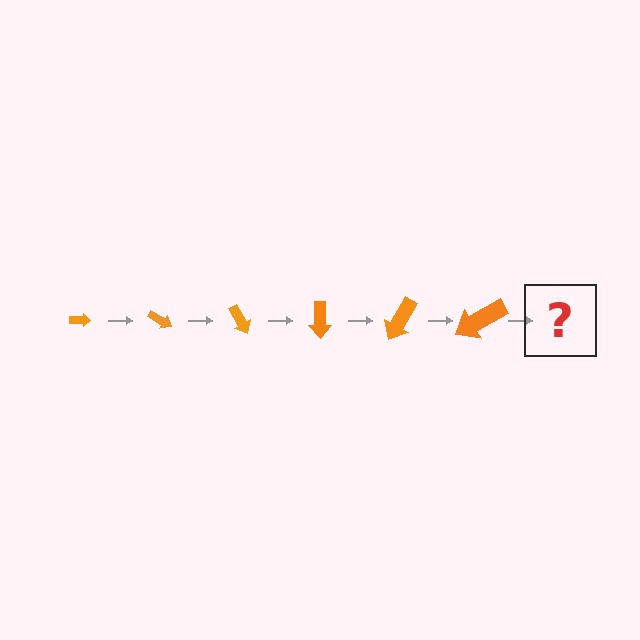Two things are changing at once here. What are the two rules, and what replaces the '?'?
The two rules are that the arrow grows larger each step and it rotates 30 degrees each step. The '?' should be an arrow, larger than the previous one and rotated 180 degrees from the start.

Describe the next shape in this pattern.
It should be an arrow, larger than the previous one and rotated 180 degrees from the start.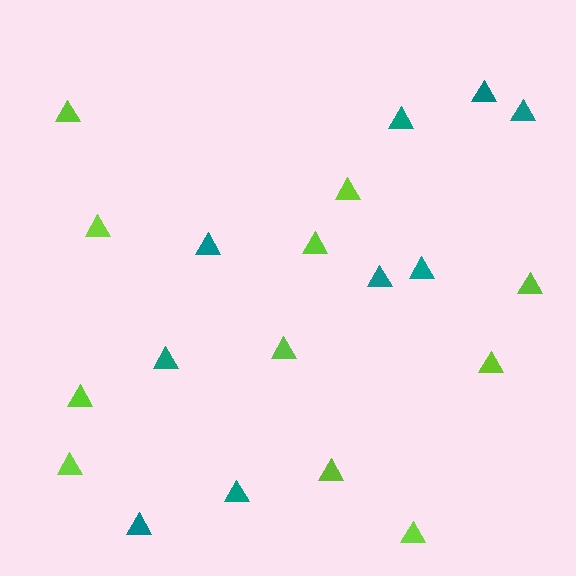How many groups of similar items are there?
There are 2 groups: one group of teal triangles (9) and one group of lime triangles (11).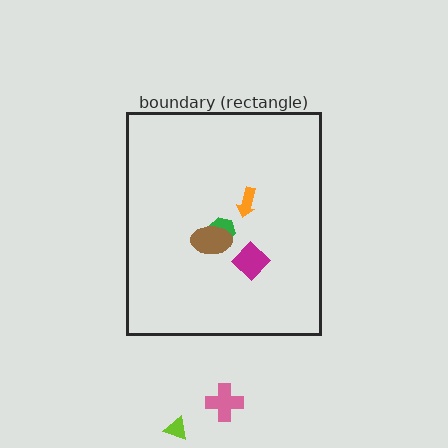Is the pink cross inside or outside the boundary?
Outside.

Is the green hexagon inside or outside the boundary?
Inside.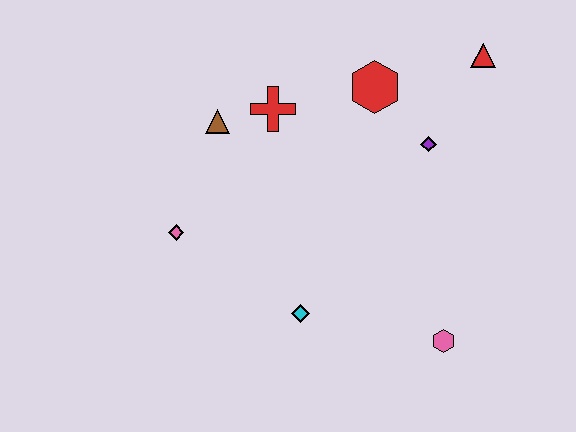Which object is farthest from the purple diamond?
The pink diamond is farthest from the purple diamond.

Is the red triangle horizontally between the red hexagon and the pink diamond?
No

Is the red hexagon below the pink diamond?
No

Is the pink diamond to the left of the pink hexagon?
Yes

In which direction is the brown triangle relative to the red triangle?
The brown triangle is to the left of the red triangle.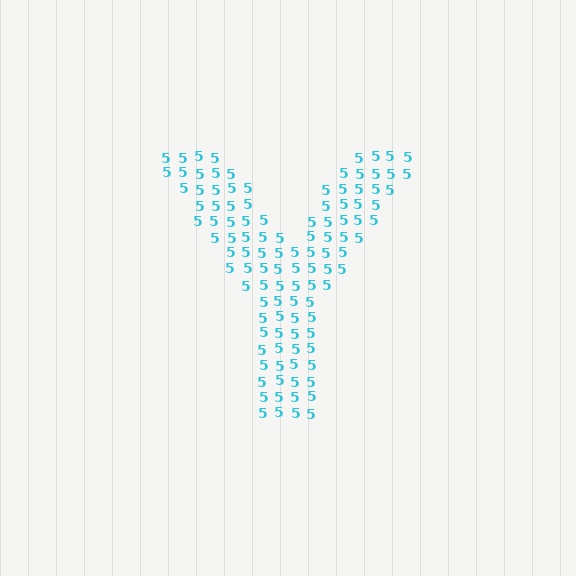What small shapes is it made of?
It is made of small digit 5's.